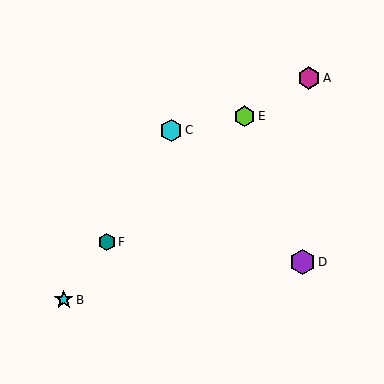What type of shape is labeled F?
Shape F is a teal hexagon.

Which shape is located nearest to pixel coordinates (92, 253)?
The teal hexagon (labeled F) at (107, 242) is nearest to that location.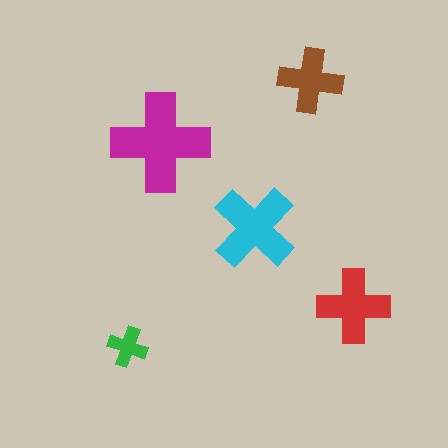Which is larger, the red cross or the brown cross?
The red one.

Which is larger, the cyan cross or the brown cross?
The cyan one.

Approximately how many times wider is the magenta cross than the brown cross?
About 1.5 times wider.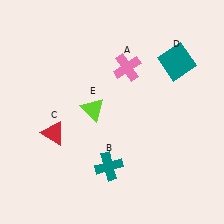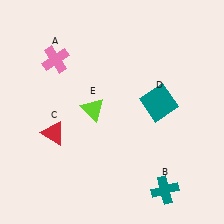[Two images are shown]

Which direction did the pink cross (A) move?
The pink cross (A) moved left.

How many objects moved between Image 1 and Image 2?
3 objects moved between the two images.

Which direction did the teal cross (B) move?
The teal cross (B) moved right.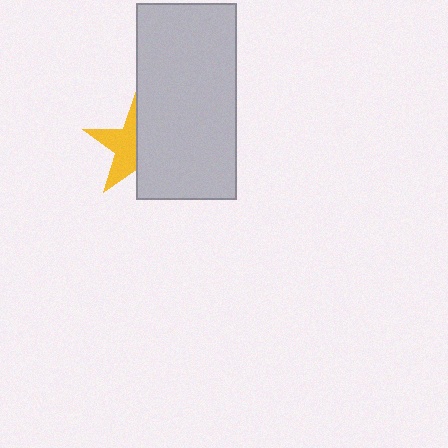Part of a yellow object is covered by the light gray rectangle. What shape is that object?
It is a star.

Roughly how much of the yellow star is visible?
About half of it is visible (roughly 48%).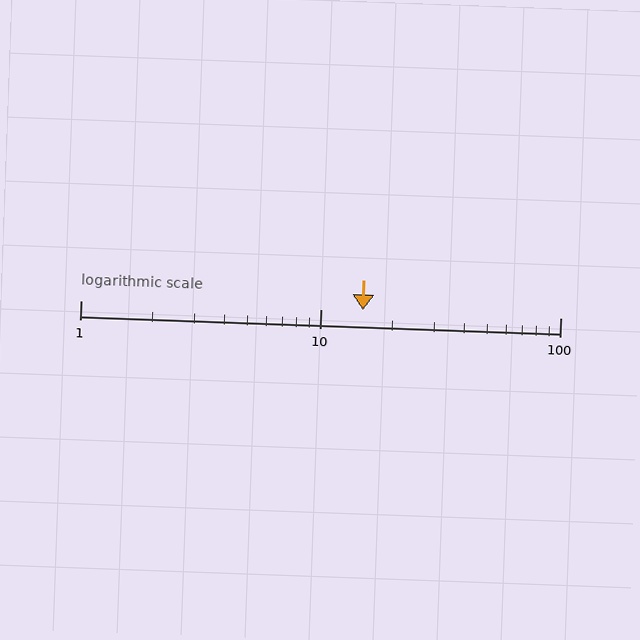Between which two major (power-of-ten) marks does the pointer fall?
The pointer is between 10 and 100.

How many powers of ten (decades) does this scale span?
The scale spans 2 decades, from 1 to 100.